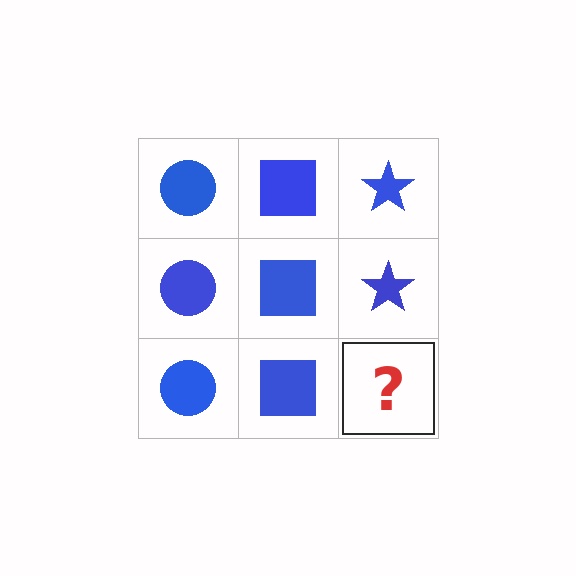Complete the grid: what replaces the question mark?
The question mark should be replaced with a blue star.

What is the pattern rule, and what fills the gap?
The rule is that each column has a consistent shape. The gap should be filled with a blue star.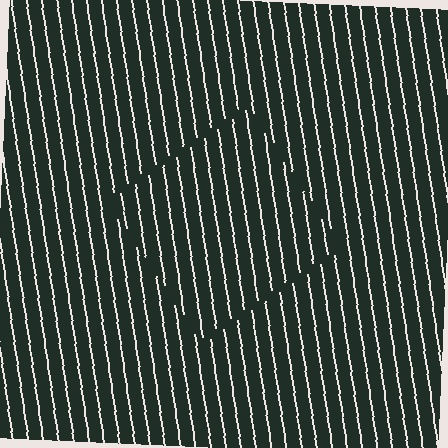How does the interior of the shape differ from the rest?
The interior of the shape contains the same grating, shifted by half a period — the contour is defined by the phase discontinuity where line-ends from the inner and outer gratings abut.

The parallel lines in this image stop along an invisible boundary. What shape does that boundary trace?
An illusory square. The interior of the shape contains the same grating, shifted by half a period — the contour is defined by the phase discontinuity where line-ends from the inner and outer gratings abut.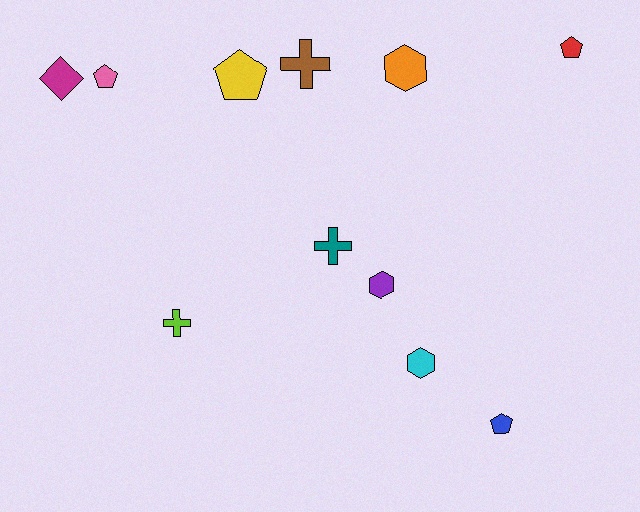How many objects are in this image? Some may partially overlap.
There are 11 objects.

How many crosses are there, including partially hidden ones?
There are 3 crosses.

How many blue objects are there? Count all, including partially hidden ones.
There is 1 blue object.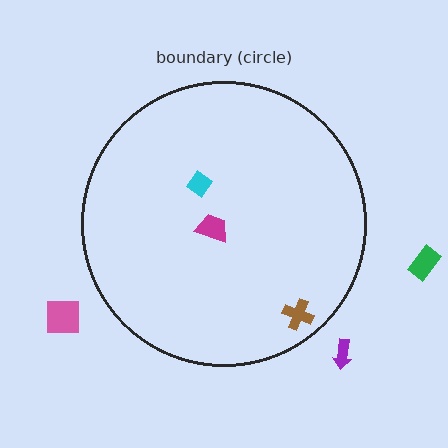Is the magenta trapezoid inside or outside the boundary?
Inside.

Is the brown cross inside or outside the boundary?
Inside.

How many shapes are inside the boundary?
3 inside, 3 outside.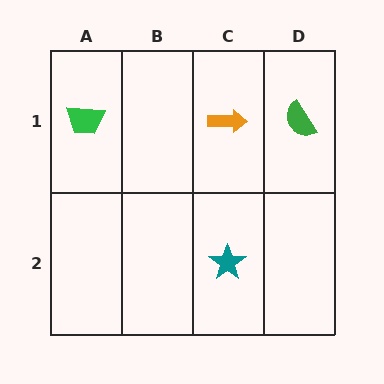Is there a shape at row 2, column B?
No, that cell is empty.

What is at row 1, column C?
An orange arrow.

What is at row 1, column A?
A green trapezoid.